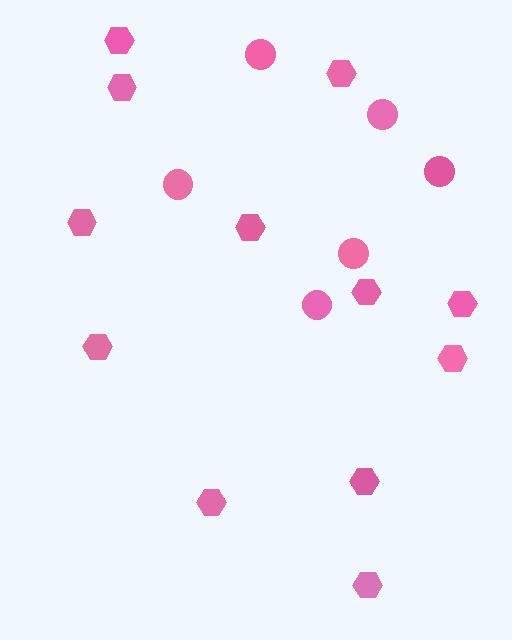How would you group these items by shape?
There are 2 groups: one group of circles (6) and one group of hexagons (12).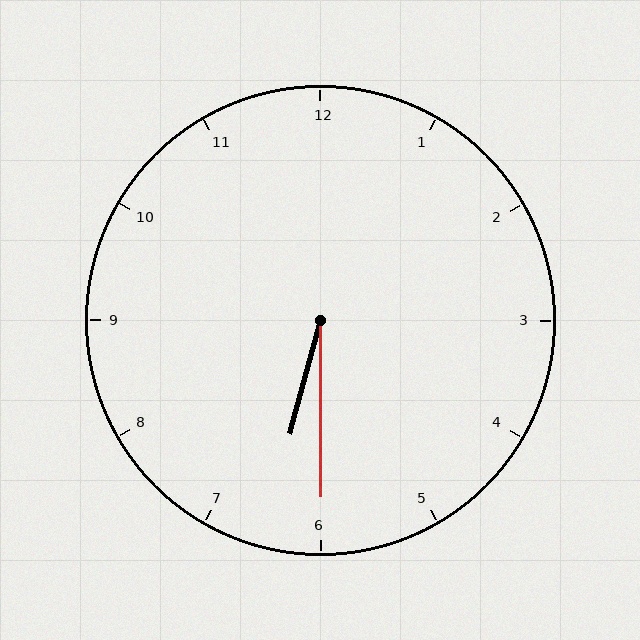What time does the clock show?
6:30.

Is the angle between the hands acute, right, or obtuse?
It is acute.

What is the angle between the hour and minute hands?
Approximately 15 degrees.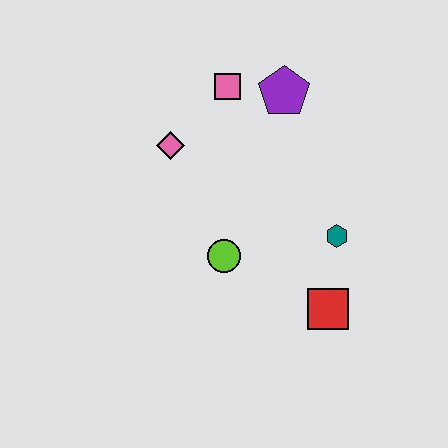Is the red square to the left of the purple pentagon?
No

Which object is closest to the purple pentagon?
The pink square is closest to the purple pentagon.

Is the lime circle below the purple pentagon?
Yes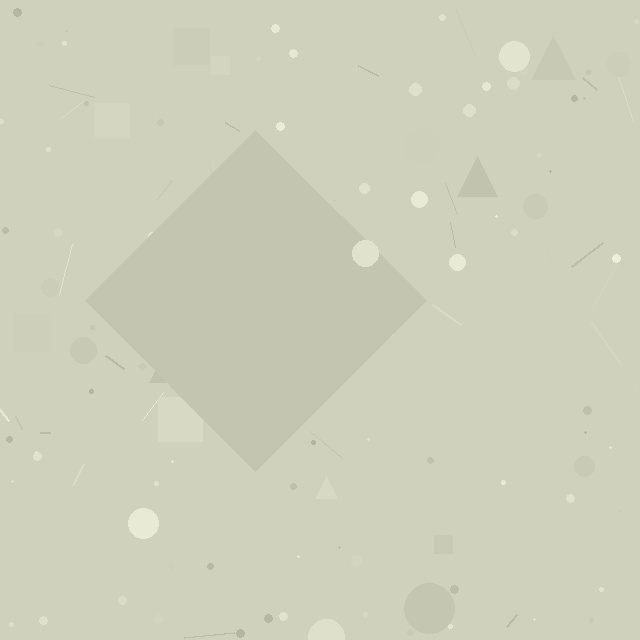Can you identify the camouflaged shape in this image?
The camouflaged shape is a diamond.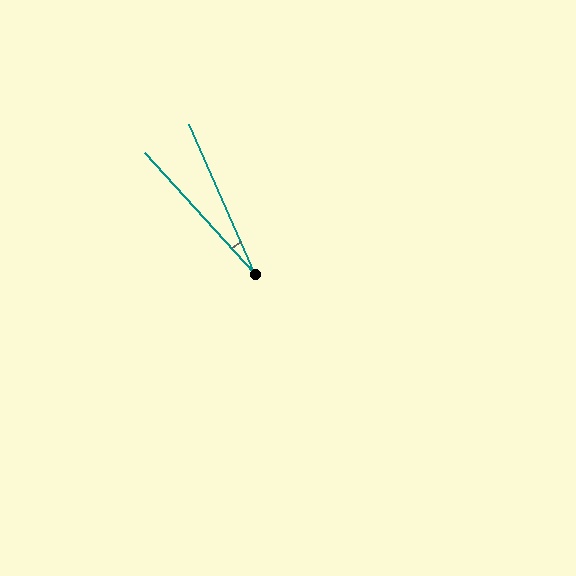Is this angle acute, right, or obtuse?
It is acute.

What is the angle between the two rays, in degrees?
Approximately 18 degrees.